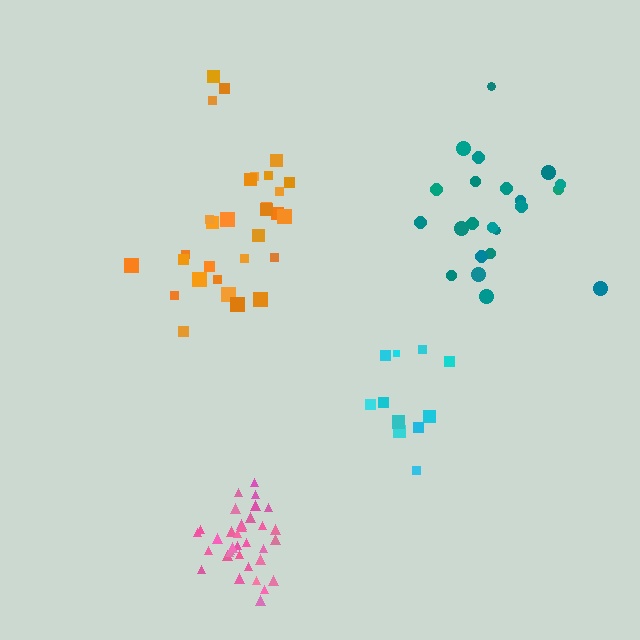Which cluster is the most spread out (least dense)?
Teal.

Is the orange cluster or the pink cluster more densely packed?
Pink.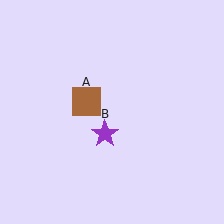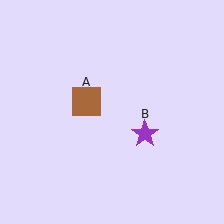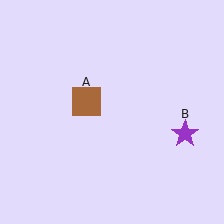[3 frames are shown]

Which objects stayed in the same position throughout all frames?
Brown square (object A) remained stationary.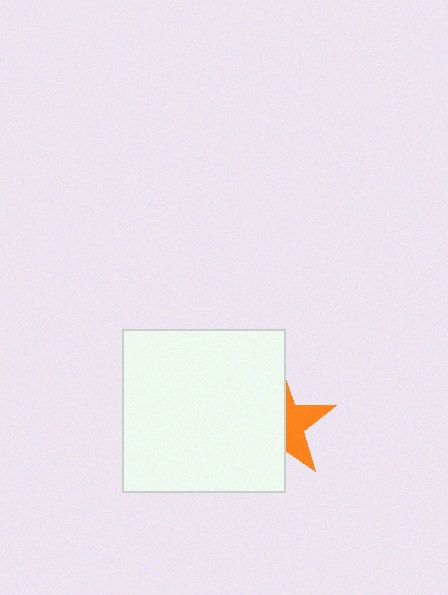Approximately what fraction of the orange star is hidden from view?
Roughly 59% of the orange star is hidden behind the white square.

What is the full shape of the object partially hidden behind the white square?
The partially hidden object is an orange star.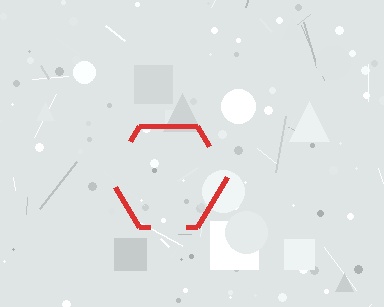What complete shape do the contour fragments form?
The contour fragments form a hexagon.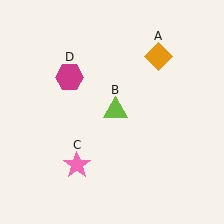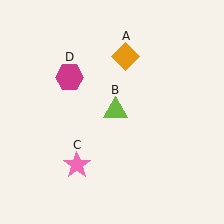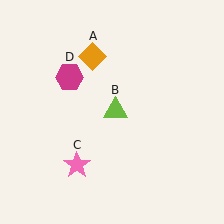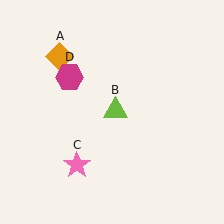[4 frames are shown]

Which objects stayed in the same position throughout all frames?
Lime triangle (object B) and pink star (object C) and magenta hexagon (object D) remained stationary.